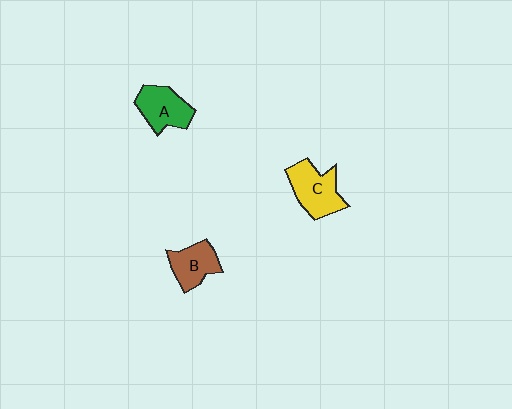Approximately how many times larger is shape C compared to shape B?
Approximately 1.3 times.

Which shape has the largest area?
Shape C (yellow).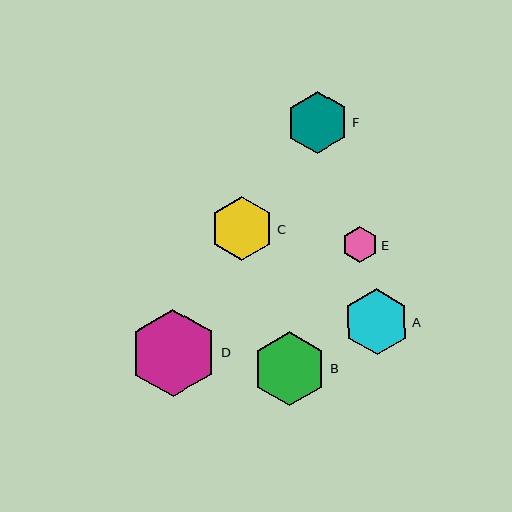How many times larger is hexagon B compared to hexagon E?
Hexagon B is approximately 2.1 times the size of hexagon E.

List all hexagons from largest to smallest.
From largest to smallest: D, B, A, C, F, E.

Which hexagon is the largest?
Hexagon D is the largest with a size of approximately 88 pixels.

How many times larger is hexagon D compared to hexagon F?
Hexagon D is approximately 1.4 times the size of hexagon F.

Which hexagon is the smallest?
Hexagon E is the smallest with a size of approximately 36 pixels.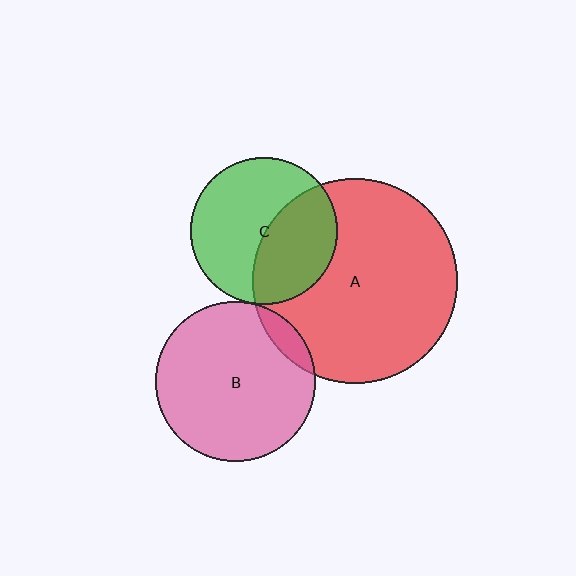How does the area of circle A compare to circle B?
Approximately 1.6 times.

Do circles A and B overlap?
Yes.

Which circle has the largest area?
Circle A (red).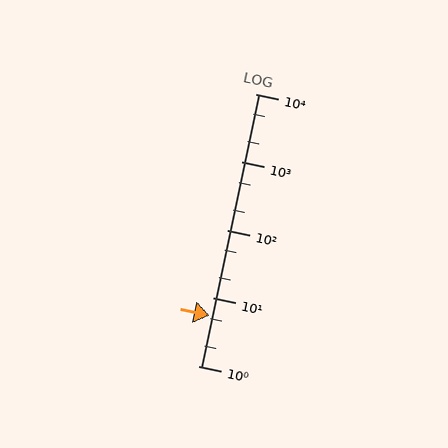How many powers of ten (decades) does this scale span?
The scale spans 4 decades, from 1 to 10000.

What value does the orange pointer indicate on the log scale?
The pointer indicates approximately 5.6.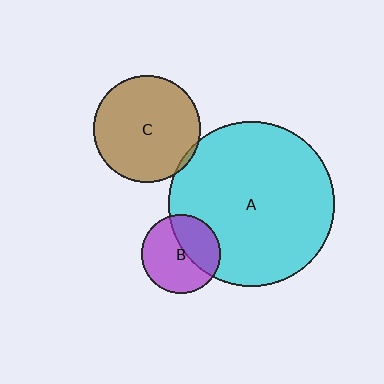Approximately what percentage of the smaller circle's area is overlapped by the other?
Approximately 5%.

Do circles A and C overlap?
Yes.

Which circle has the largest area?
Circle A (cyan).